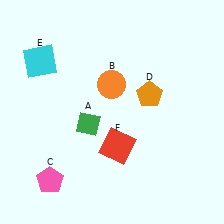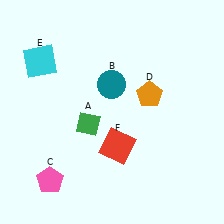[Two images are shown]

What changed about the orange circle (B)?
In Image 1, B is orange. In Image 2, it changed to teal.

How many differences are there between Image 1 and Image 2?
There is 1 difference between the two images.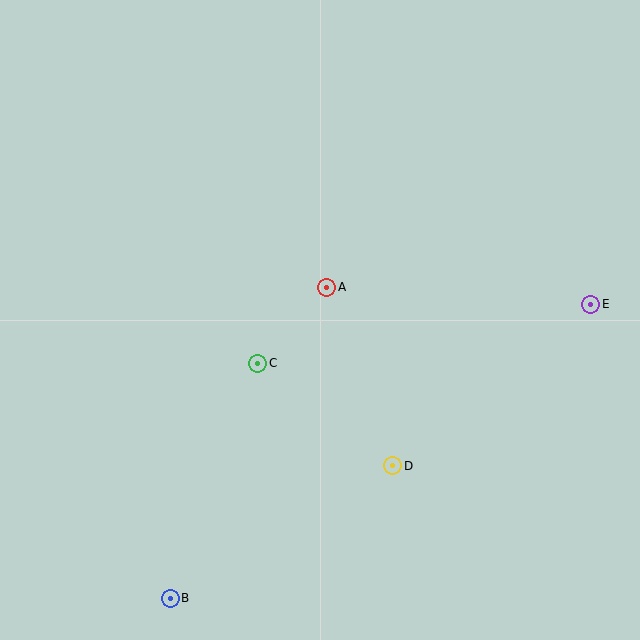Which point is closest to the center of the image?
Point A at (327, 287) is closest to the center.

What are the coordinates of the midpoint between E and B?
The midpoint between E and B is at (381, 451).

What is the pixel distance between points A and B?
The distance between A and B is 348 pixels.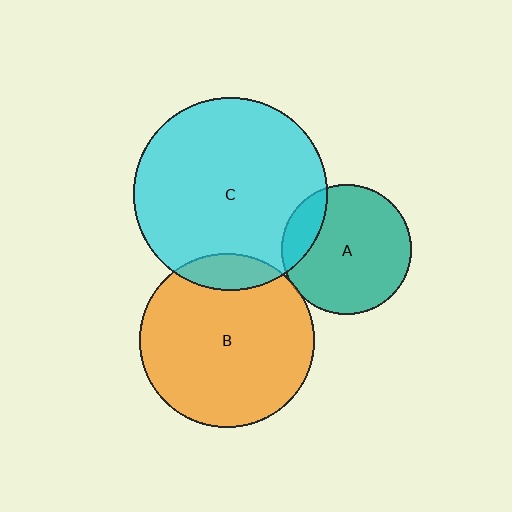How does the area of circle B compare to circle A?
Approximately 1.8 times.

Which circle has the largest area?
Circle C (cyan).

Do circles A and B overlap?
Yes.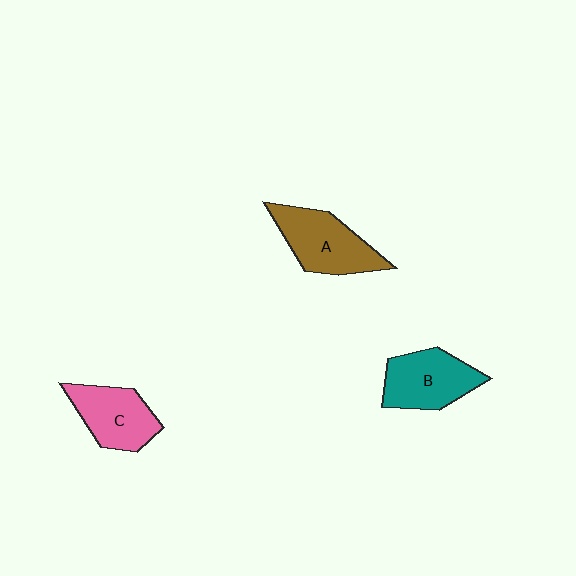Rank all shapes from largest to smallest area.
From largest to smallest: A (brown), B (teal), C (pink).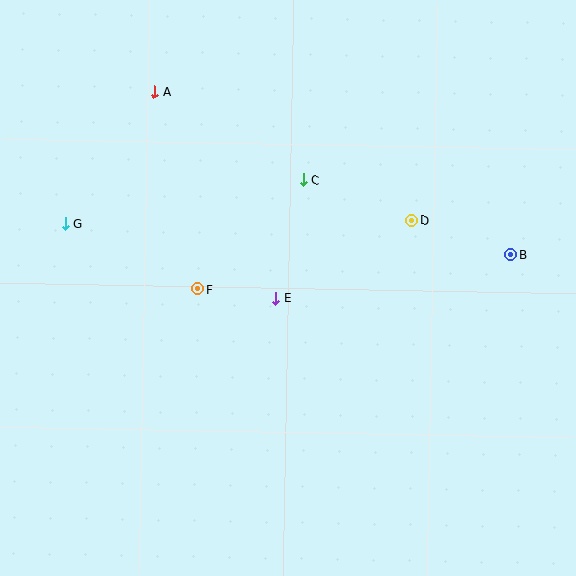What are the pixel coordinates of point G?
Point G is at (66, 223).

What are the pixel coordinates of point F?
Point F is at (198, 289).